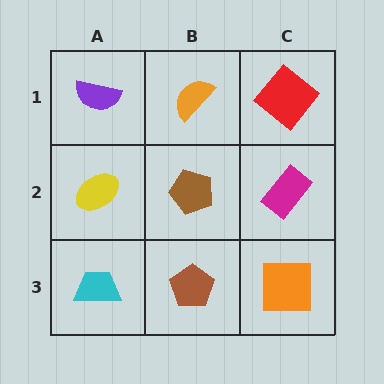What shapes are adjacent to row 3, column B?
A brown pentagon (row 2, column B), a cyan trapezoid (row 3, column A), an orange square (row 3, column C).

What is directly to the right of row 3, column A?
A brown pentagon.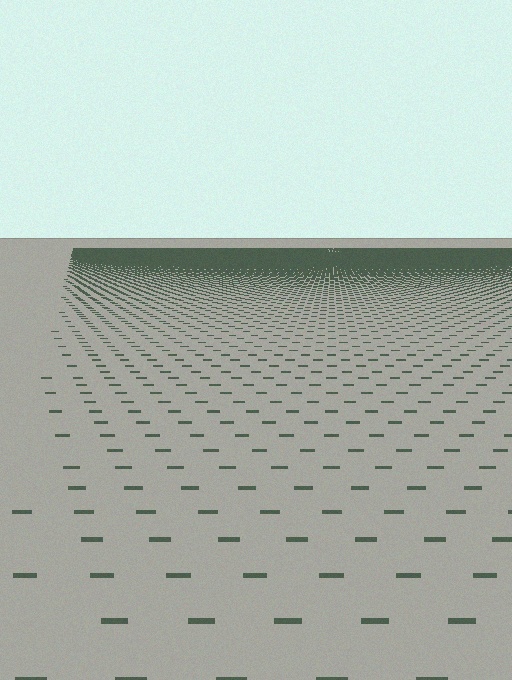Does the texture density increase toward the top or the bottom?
Density increases toward the top.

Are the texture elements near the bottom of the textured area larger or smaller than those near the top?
Larger. Near the bottom, elements are closer to the viewer and appear at a bigger on-screen size.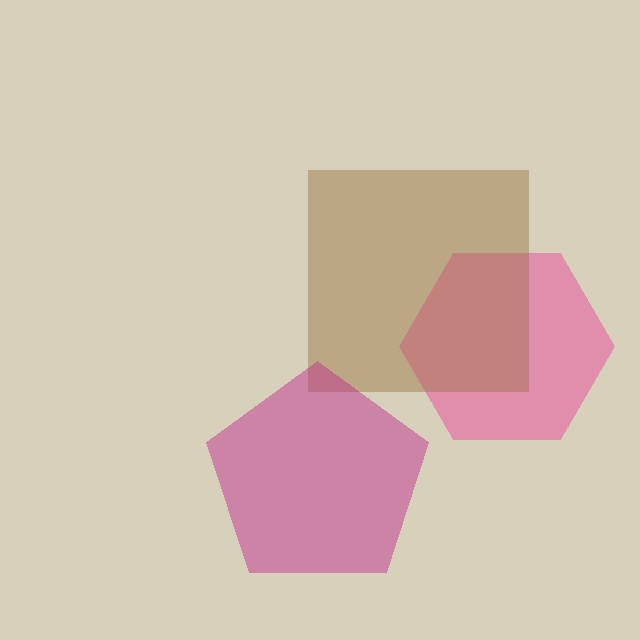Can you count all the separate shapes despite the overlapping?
Yes, there are 3 separate shapes.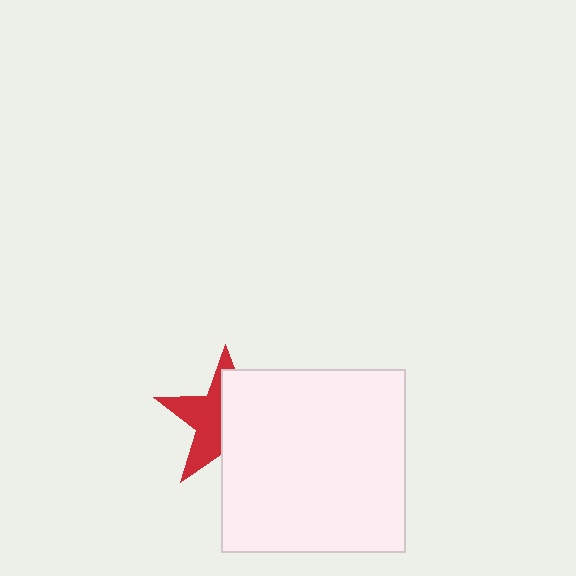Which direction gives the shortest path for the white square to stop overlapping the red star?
Moving right gives the shortest separation.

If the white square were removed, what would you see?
You would see the complete red star.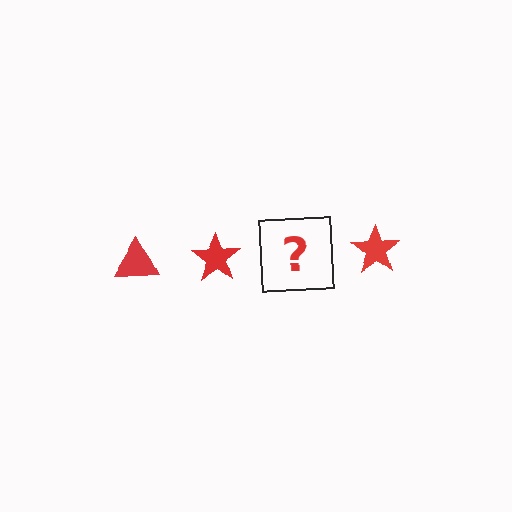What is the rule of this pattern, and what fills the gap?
The rule is that the pattern cycles through triangle, star shapes in red. The gap should be filled with a red triangle.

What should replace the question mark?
The question mark should be replaced with a red triangle.